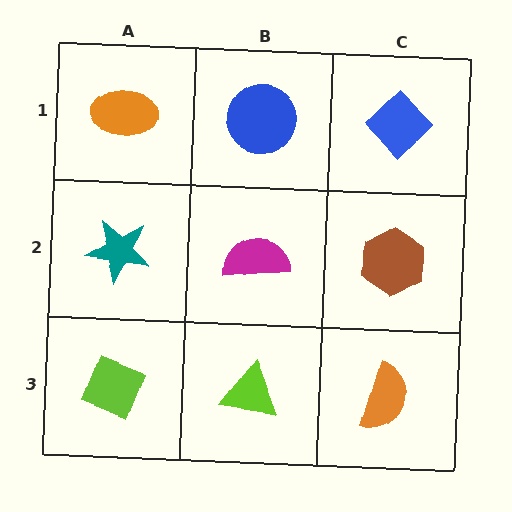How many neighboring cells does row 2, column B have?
4.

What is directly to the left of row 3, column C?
A lime triangle.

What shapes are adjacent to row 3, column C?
A brown hexagon (row 2, column C), a lime triangle (row 3, column B).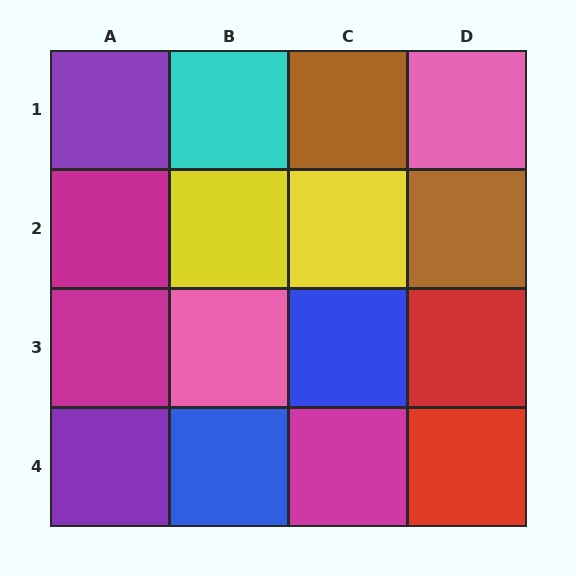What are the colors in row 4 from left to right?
Purple, blue, magenta, red.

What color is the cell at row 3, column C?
Blue.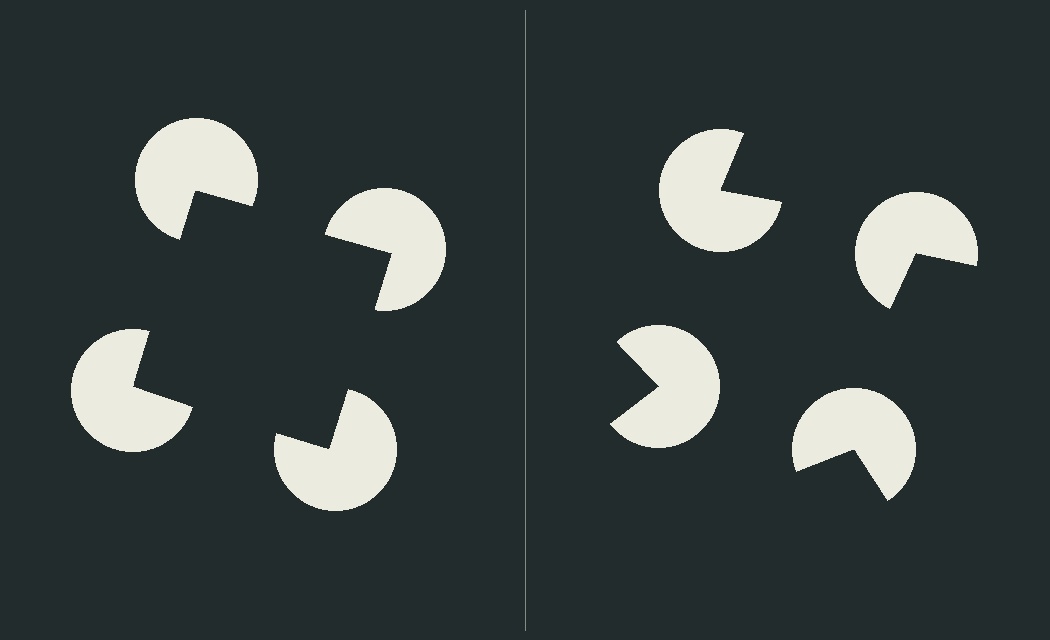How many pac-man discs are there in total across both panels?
8 — 4 on each side.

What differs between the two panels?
The pac-man discs are positioned identically on both sides; only the wedge orientations differ. On the left they align to a square; on the right they are misaligned.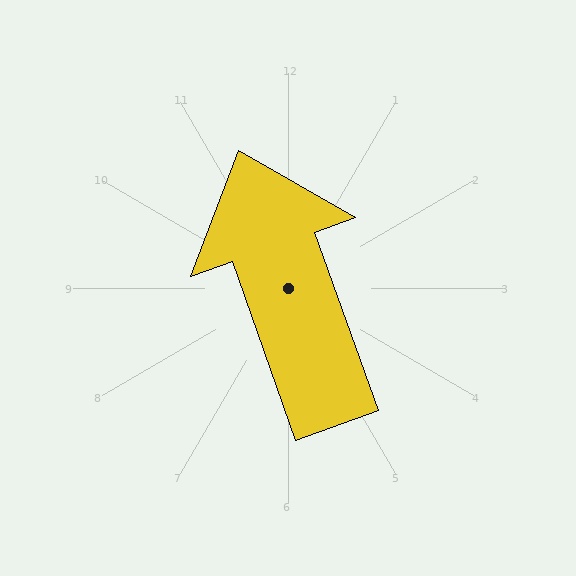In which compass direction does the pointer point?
North.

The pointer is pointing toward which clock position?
Roughly 11 o'clock.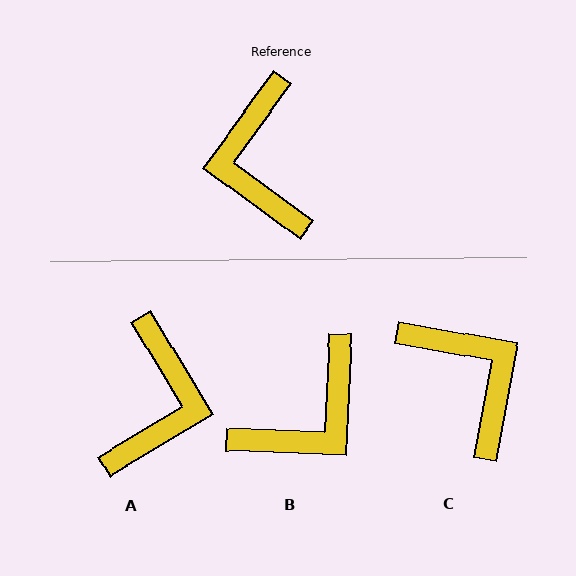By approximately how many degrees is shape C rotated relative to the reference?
Approximately 154 degrees clockwise.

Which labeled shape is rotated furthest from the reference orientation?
A, about 157 degrees away.